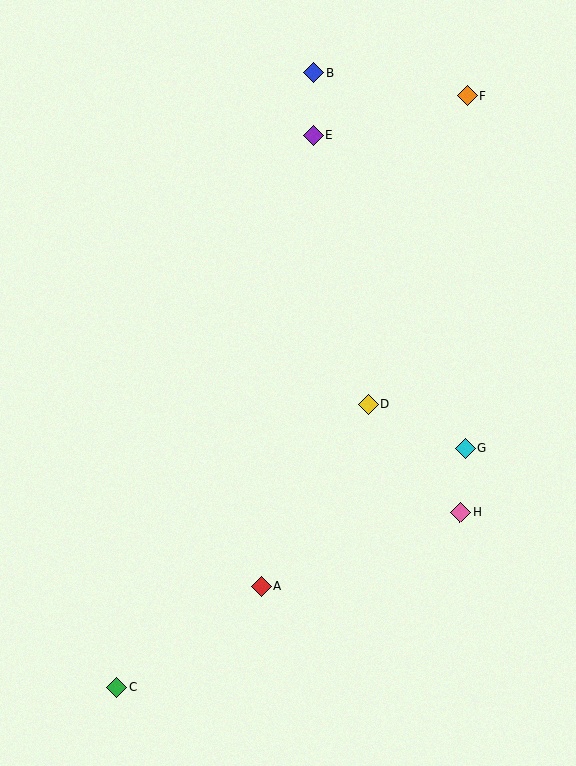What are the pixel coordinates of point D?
Point D is at (368, 404).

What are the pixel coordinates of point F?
Point F is at (468, 96).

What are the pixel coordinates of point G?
Point G is at (465, 448).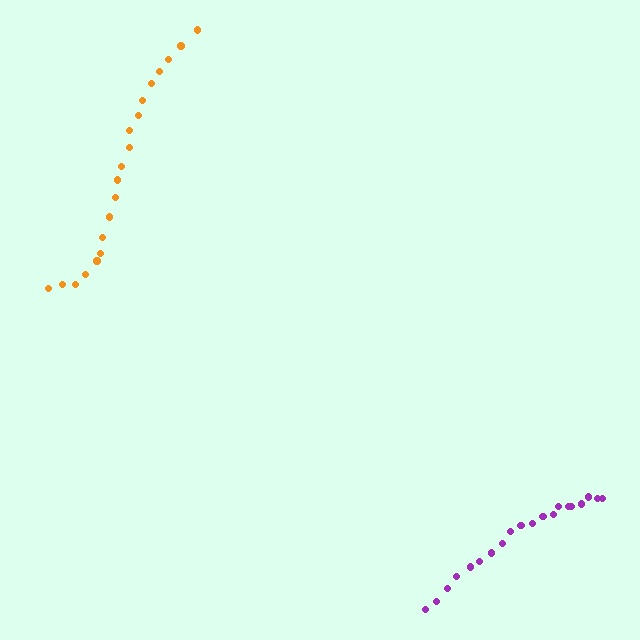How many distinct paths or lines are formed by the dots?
There are 2 distinct paths.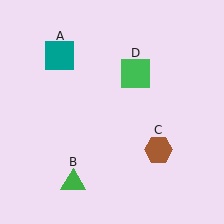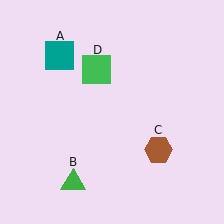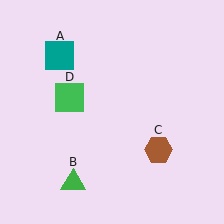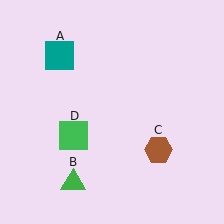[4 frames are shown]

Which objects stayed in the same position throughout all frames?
Teal square (object A) and green triangle (object B) and brown hexagon (object C) remained stationary.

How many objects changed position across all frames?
1 object changed position: green square (object D).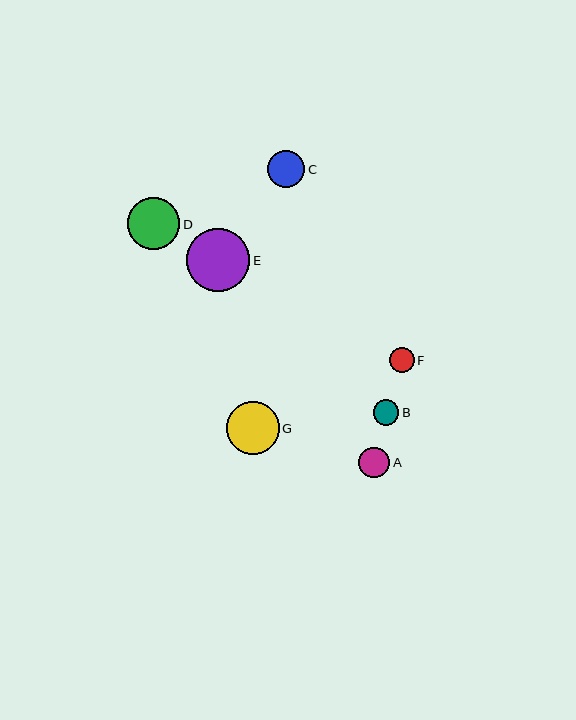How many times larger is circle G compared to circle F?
Circle G is approximately 2.1 times the size of circle F.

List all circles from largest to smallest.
From largest to smallest: E, G, D, C, A, B, F.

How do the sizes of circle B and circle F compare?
Circle B and circle F are approximately the same size.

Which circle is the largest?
Circle E is the largest with a size of approximately 63 pixels.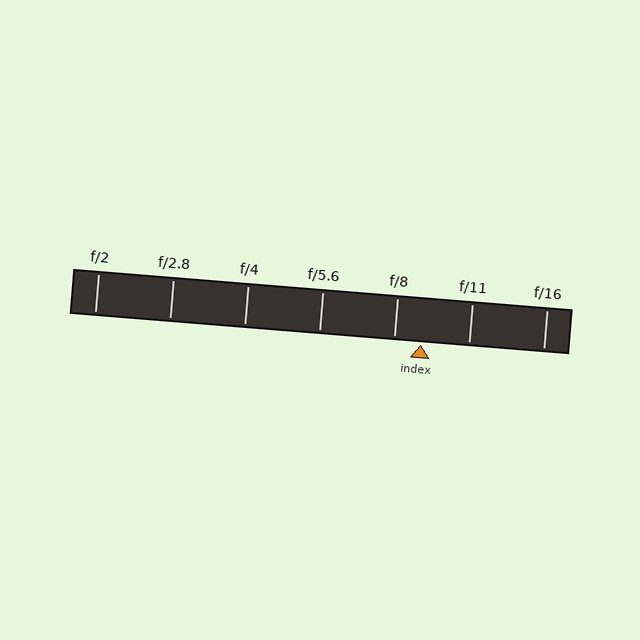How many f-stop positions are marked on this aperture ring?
There are 7 f-stop positions marked.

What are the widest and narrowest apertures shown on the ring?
The widest aperture shown is f/2 and the narrowest is f/16.